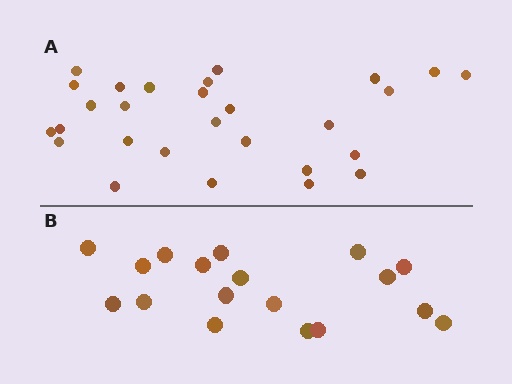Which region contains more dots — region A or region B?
Region A (the top region) has more dots.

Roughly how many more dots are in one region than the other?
Region A has roughly 10 or so more dots than region B.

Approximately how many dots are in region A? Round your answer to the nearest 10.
About 30 dots. (The exact count is 28, which rounds to 30.)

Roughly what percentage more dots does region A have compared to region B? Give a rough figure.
About 55% more.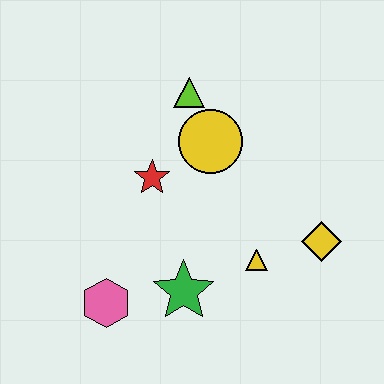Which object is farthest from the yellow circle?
The pink hexagon is farthest from the yellow circle.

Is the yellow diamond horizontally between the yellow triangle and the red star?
No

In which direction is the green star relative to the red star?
The green star is below the red star.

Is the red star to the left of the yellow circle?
Yes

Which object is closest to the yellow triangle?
The yellow diamond is closest to the yellow triangle.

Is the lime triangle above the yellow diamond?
Yes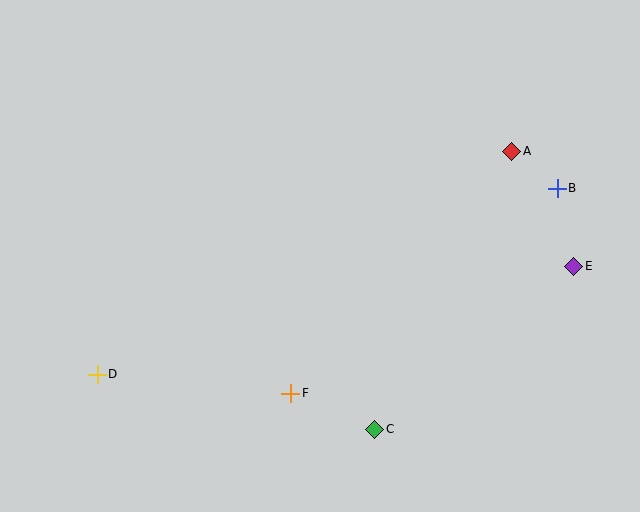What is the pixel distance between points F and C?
The distance between F and C is 92 pixels.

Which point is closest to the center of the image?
Point F at (291, 393) is closest to the center.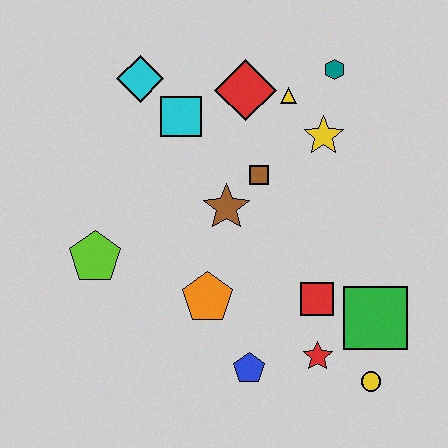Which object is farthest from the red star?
The cyan diamond is farthest from the red star.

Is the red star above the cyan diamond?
No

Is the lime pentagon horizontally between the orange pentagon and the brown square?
No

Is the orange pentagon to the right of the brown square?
No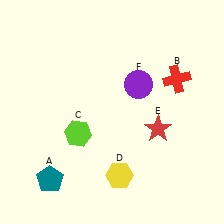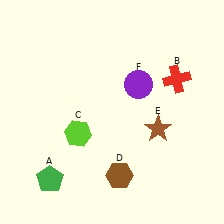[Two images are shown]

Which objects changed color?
A changed from teal to green. D changed from yellow to brown. E changed from red to brown.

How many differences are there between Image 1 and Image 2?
There are 3 differences between the two images.